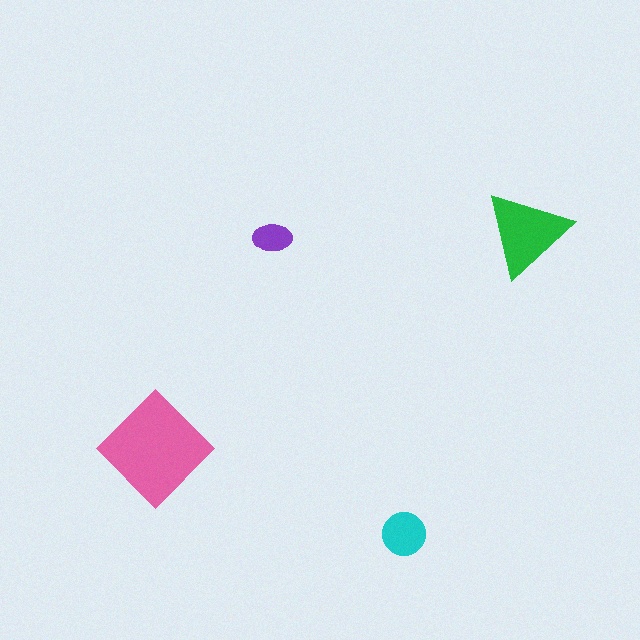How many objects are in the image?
There are 4 objects in the image.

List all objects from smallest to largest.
The purple ellipse, the cyan circle, the green triangle, the pink diamond.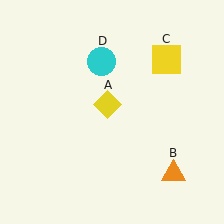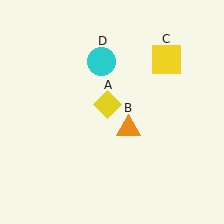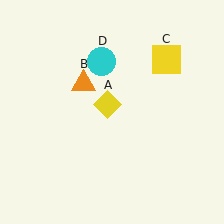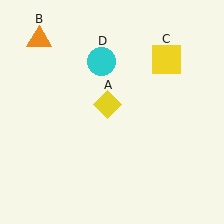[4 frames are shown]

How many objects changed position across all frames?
1 object changed position: orange triangle (object B).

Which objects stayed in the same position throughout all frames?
Yellow diamond (object A) and yellow square (object C) and cyan circle (object D) remained stationary.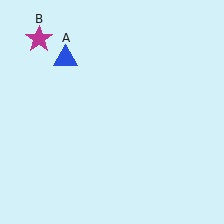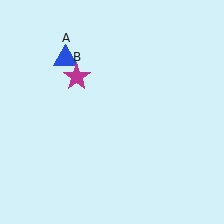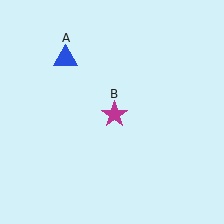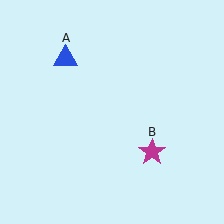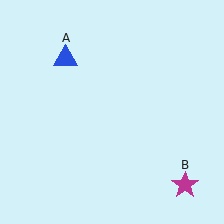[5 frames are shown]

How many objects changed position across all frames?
1 object changed position: magenta star (object B).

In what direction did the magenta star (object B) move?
The magenta star (object B) moved down and to the right.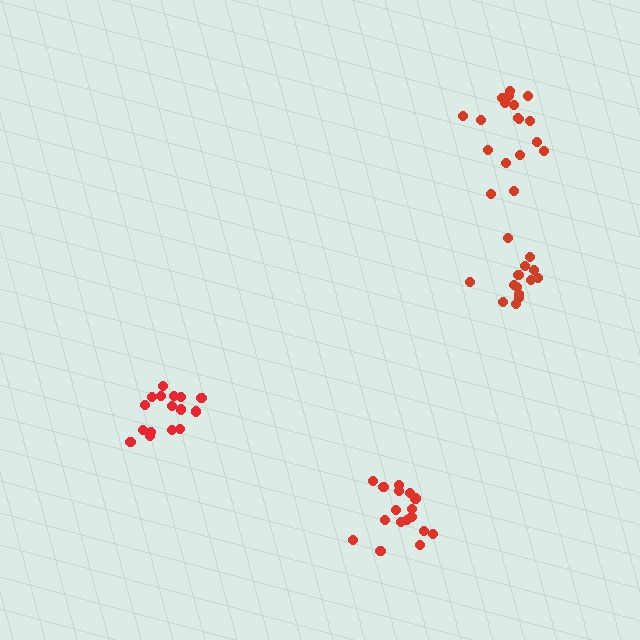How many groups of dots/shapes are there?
There are 4 groups.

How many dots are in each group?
Group 1: 14 dots, Group 2: 18 dots, Group 3: 16 dots, Group 4: 18 dots (66 total).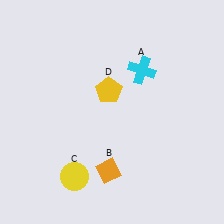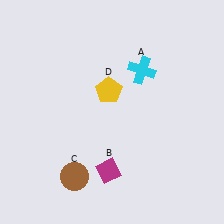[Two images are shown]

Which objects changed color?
B changed from orange to magenta. C changed from yellow to brown.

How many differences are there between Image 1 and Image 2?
There are 2 differences between the two images.